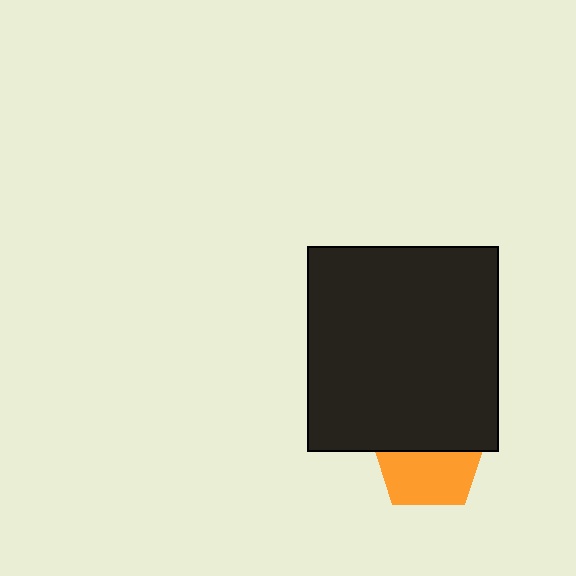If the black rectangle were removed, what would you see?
You would see the complete orange pentagon.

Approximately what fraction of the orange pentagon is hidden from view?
Roughly 47% of the orange pentagon is hidden behind the black rectangle.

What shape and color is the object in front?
The object in front is a black rectangle.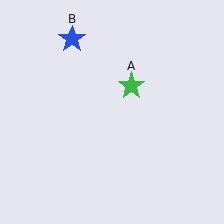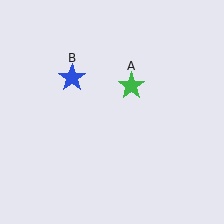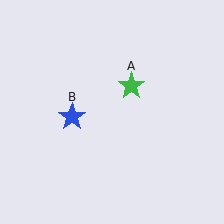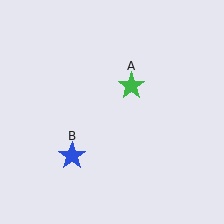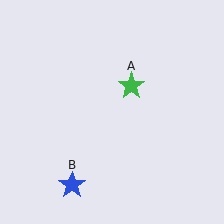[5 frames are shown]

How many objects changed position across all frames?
1 object changed position: blue star (object B).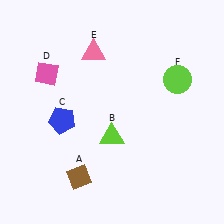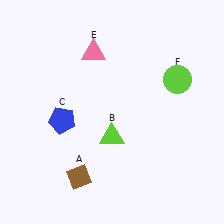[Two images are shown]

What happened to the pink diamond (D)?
The pink diamond (D) was removed in Image 2. It was in the top-left area of Image 1.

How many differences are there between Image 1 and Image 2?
There is 1 difference between the two images.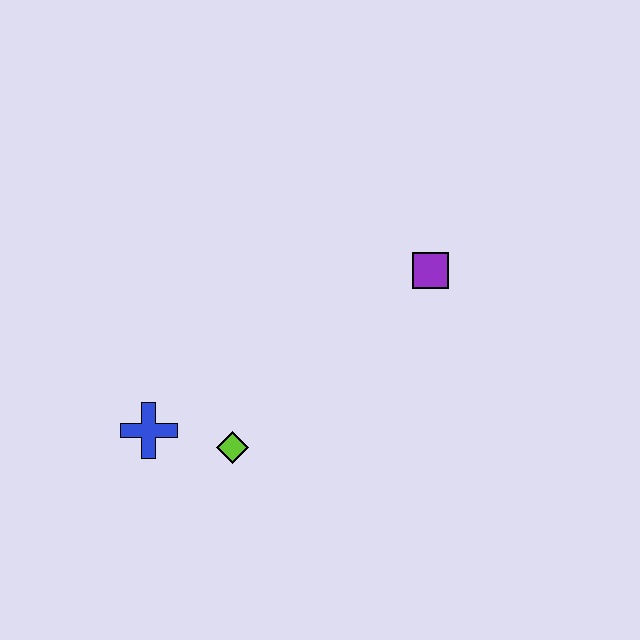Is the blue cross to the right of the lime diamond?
No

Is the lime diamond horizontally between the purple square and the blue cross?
Yes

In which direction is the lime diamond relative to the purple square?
The lime diamond is to the left of the purple square.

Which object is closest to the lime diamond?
The blue cross is closest to the lime diamond.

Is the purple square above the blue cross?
Yes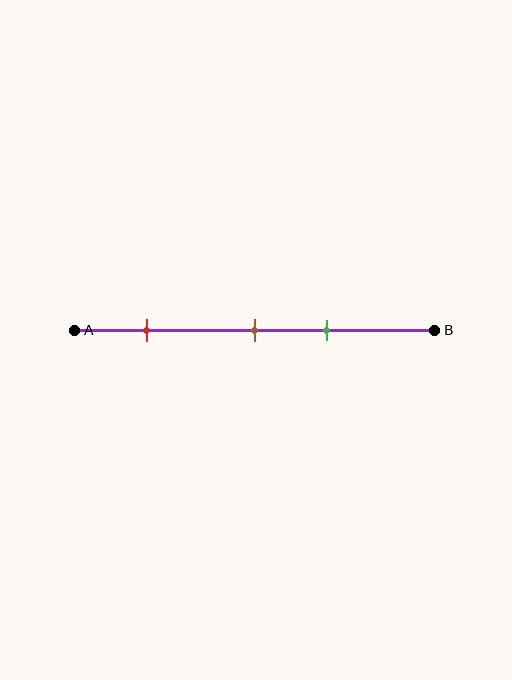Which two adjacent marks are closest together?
The brown and green marks are the closest adjacent pair.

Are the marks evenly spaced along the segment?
No, the marks are not evenly spaced.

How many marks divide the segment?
There are 3 marks dividing the segment.